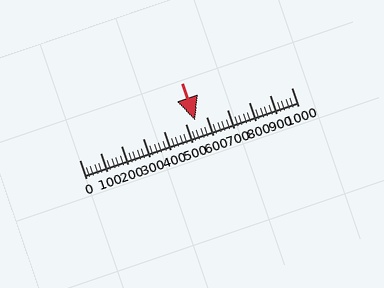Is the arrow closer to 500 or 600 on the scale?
The arrow is closer to 500.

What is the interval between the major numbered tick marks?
The major tick marks are spaced 100 units apart.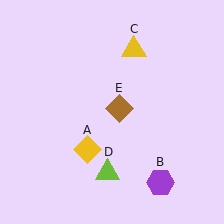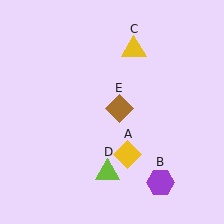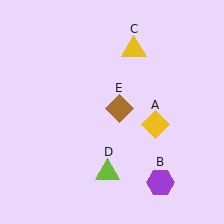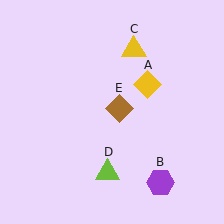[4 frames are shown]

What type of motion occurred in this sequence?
The yellow diamond (object A) rotated counterclockwise around the center of the scene.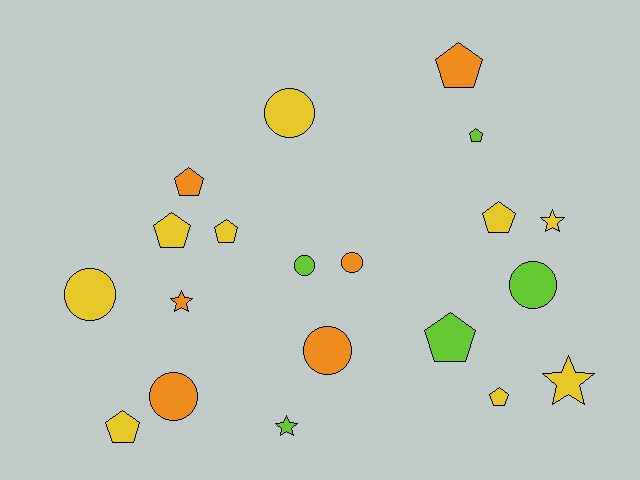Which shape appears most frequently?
Pentagon, with 9 objects.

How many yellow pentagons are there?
There are 5 yellow pentagons.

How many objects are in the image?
There are 20 objects.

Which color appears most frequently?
Yellow, with 9 objects.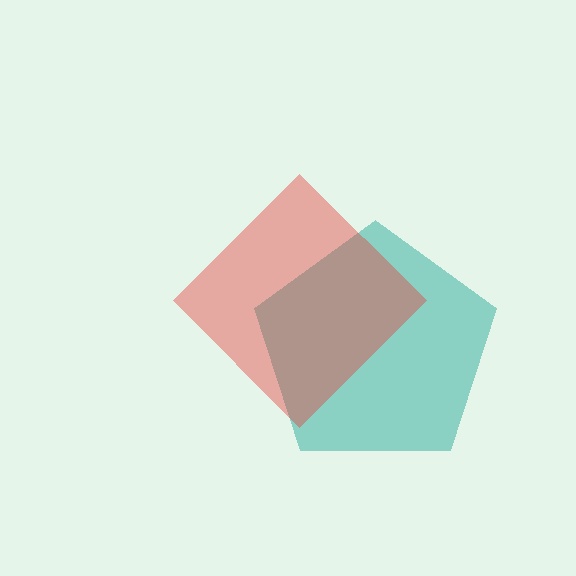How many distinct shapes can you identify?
There are 2 distinct shapes: a teal pentagon, a red diamond.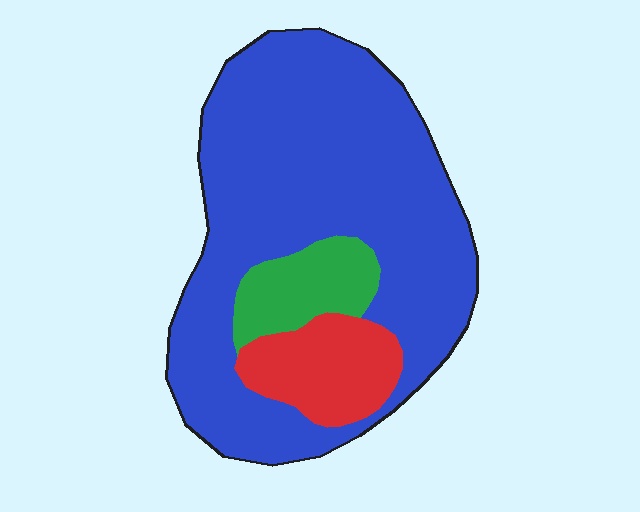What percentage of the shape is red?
Red covers about 15% of the shape.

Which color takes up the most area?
Blue, at roughly 75%.